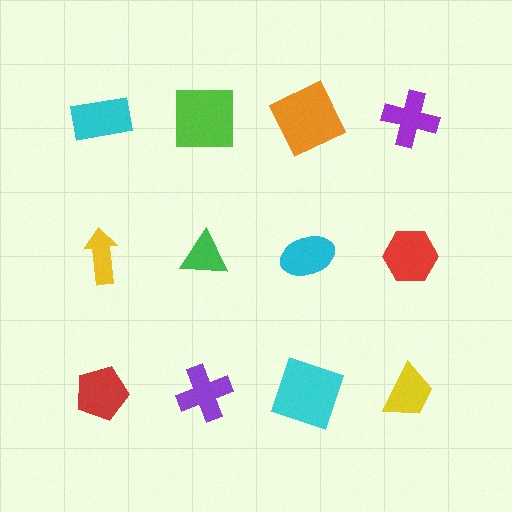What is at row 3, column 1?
A red pentagon.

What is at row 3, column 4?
A yellow trapezoid.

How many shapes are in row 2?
4 shapes.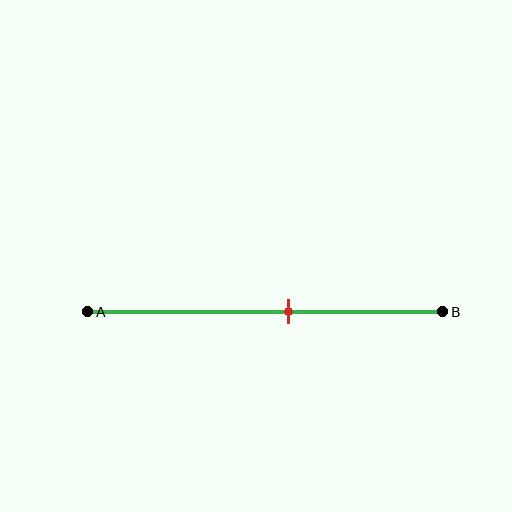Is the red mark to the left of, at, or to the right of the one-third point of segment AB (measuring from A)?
The red mark is to the right of the one-third point of segment AB.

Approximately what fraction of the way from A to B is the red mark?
The red mark is approximately 55% of the way from A to B.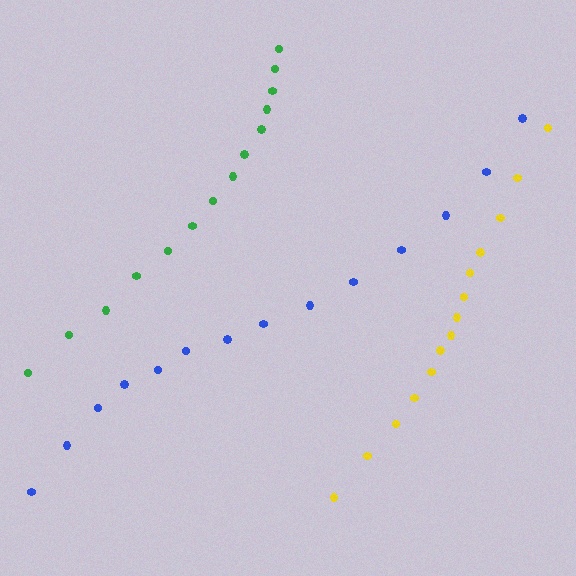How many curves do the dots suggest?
There are 3 distinct paths.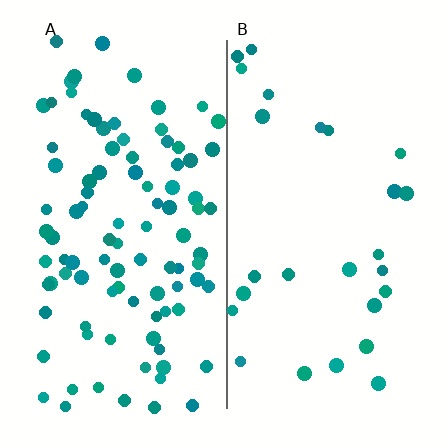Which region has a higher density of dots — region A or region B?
A (the left).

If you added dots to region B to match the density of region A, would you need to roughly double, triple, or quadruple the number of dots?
Approximately quadruple.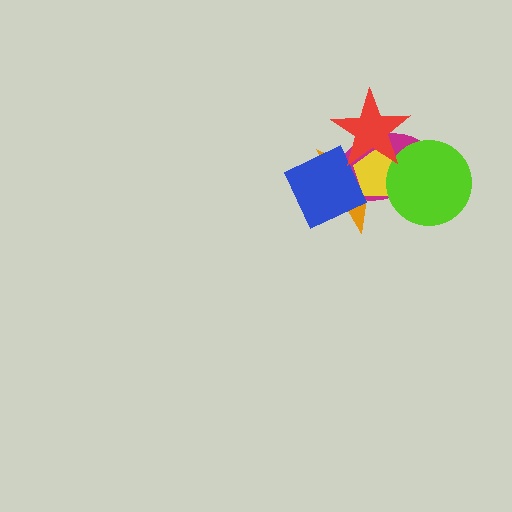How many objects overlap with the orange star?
5 objects overlap with the orange star.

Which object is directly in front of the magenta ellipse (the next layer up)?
The yellow pentagon is directly in front of the magenta ellipse.